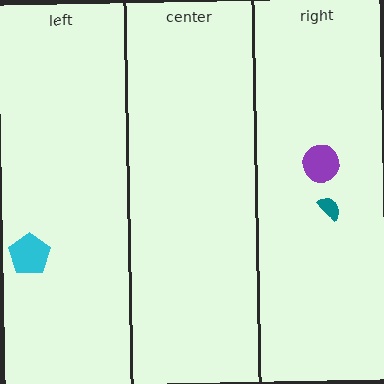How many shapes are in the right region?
2.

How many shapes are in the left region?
1.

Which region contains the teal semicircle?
The right region.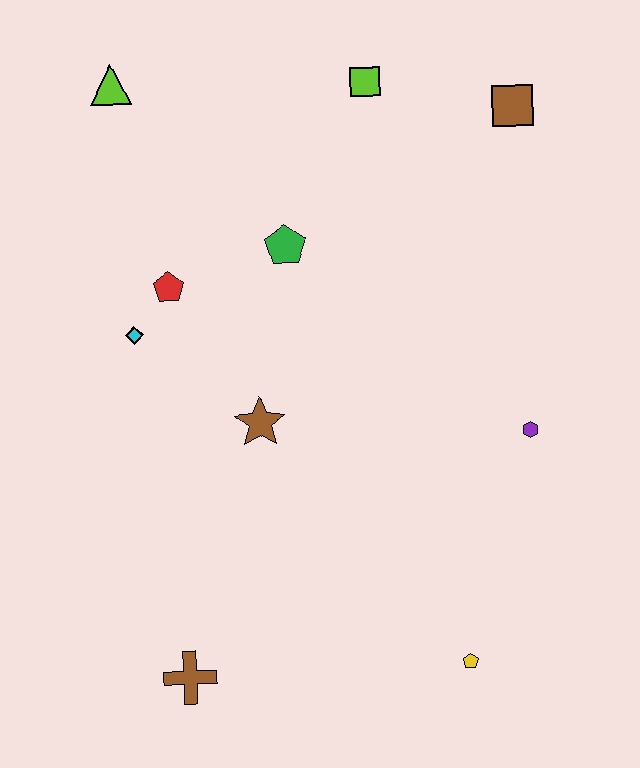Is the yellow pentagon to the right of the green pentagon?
Yes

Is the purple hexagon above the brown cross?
Yes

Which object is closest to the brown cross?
The brown star is closest to the brown cross.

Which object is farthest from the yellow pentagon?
The lime triangle is farthest from the yellow pentagon.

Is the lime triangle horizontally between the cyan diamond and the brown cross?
No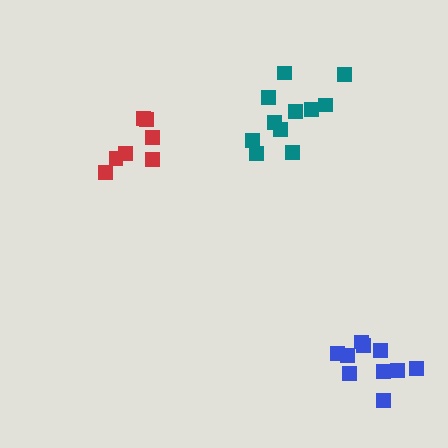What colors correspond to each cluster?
The clusters are colored: blue, red, teal.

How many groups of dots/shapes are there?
There are 3 groups.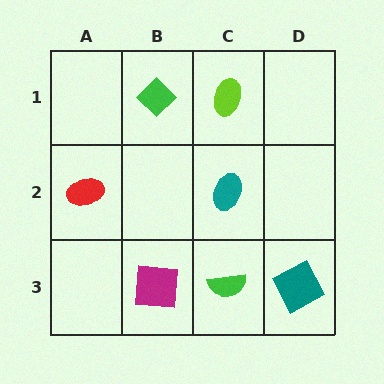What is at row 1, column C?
A lime ellipse.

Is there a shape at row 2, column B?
No, that cell is empty.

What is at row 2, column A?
A red ellipse.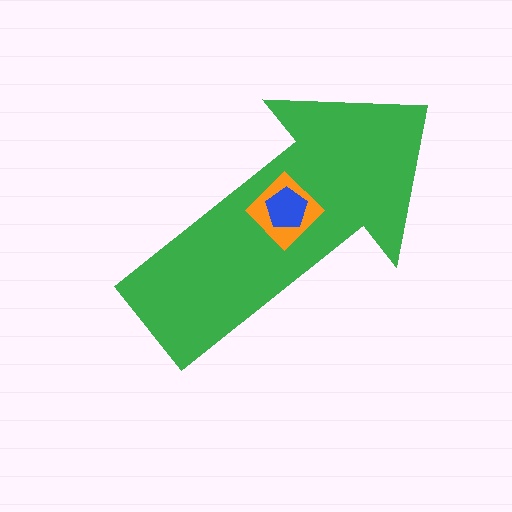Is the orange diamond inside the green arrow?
Yes.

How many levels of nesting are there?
3.